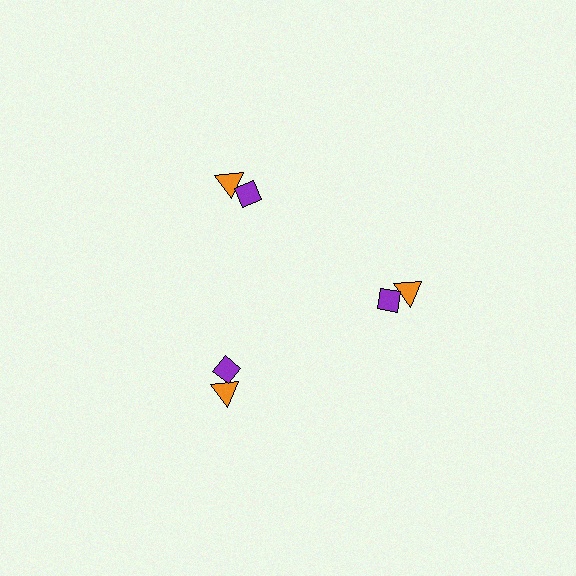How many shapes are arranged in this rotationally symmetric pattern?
There are 6 shapes, arranged in 3 groups of 2.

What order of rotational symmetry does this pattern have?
This pattern has 3-fold rotational symmetry.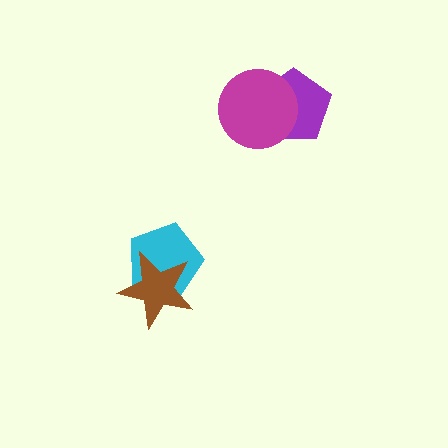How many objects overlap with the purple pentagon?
1 object overlaps with the purple pentagon.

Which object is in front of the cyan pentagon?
The brown star is in front of the cyan pentagon.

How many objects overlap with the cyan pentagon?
1 object overlaps with the cyan pentagon.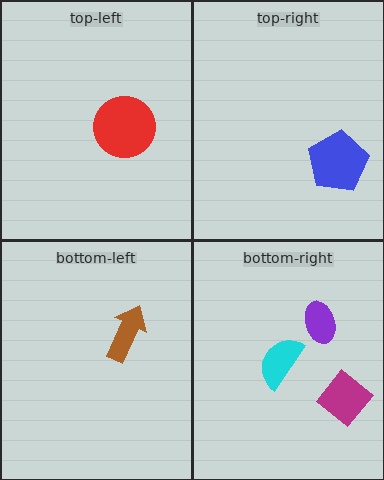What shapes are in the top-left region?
The red circle.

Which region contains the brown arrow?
The bottom-left region.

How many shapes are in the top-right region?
1.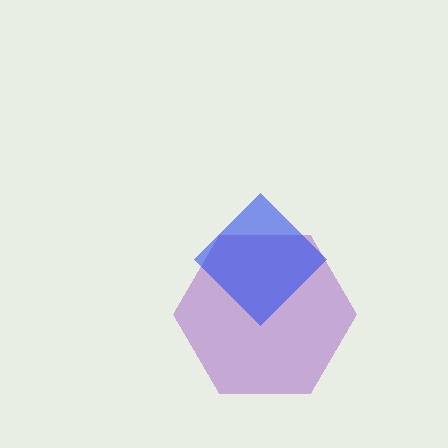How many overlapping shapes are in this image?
There are 2 overlapping shapes in the image.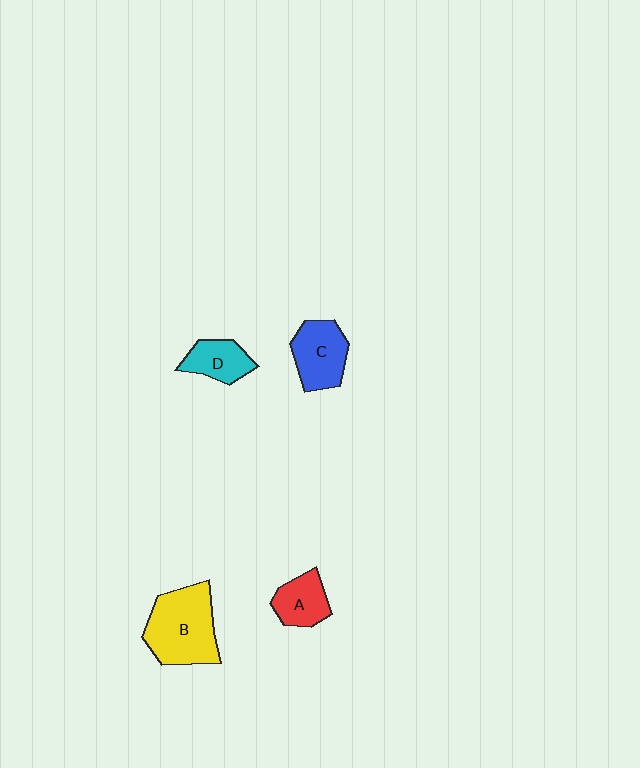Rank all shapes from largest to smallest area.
From largest to smallest: B (yellow), C (blue), A (red), D (cyan).